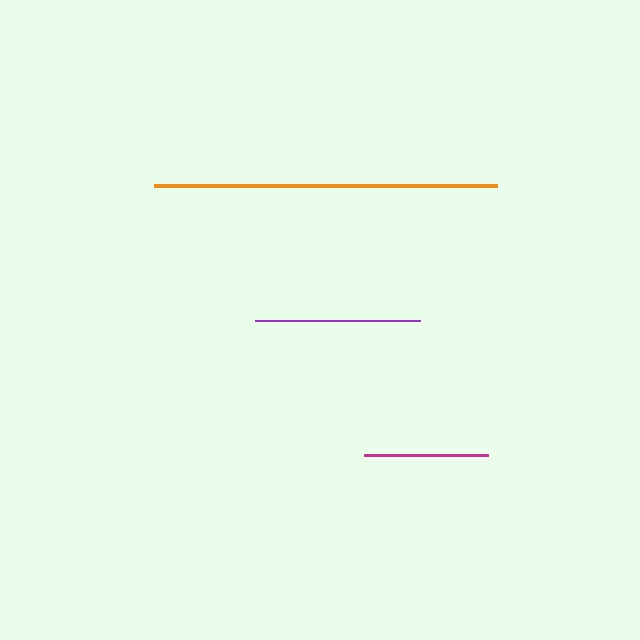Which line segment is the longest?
The orange line is the longest at approximately 343 pixels.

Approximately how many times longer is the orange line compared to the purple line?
The orange line is approximately 2.1 times the length of the purple line.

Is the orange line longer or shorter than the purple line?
The orange line is longer than the purple line.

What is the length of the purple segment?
The purple segment is approximately 165 pixels long.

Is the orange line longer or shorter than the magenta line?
The orange line is longer than the magenta line.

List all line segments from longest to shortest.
From longest to shortest: orange, purple, magenta.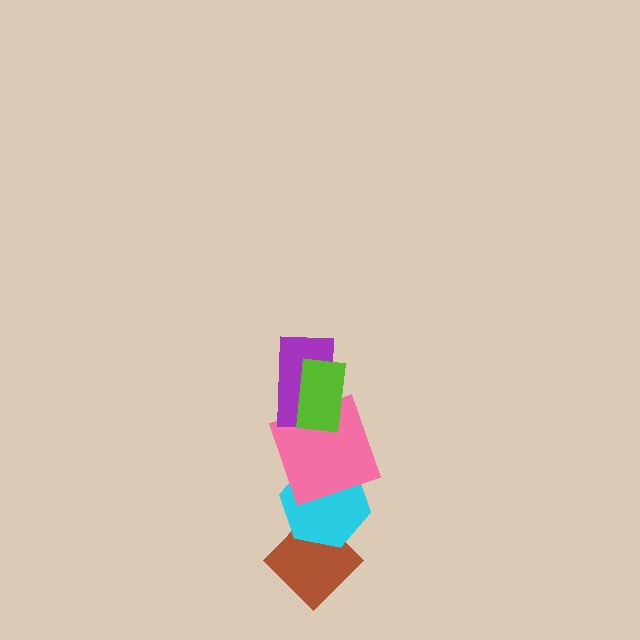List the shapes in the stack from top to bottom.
From top to bottom: the lime rectangle, the purple rectangle, the pink square, the cyan hexagon, the brown diamond.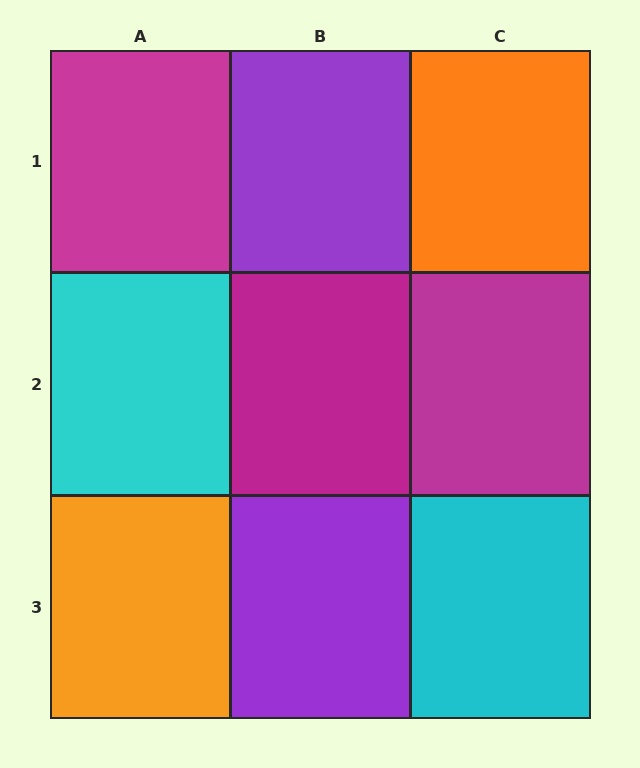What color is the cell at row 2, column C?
Magenta.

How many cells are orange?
2 cells are orange.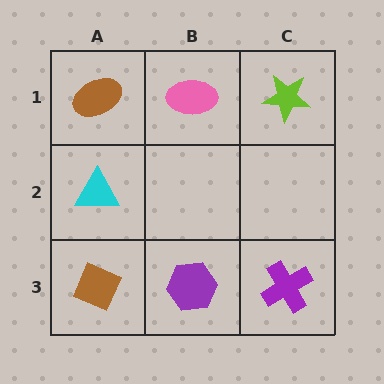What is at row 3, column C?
A purple cross.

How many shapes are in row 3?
3 shapes.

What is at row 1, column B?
A pink ellipse.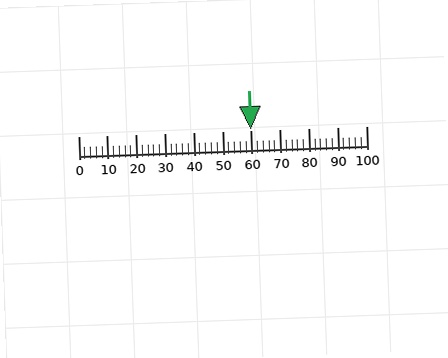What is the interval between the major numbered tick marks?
The major tick marks are spaced 10 units apart.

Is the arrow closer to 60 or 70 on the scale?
The arrow is closer to 60.